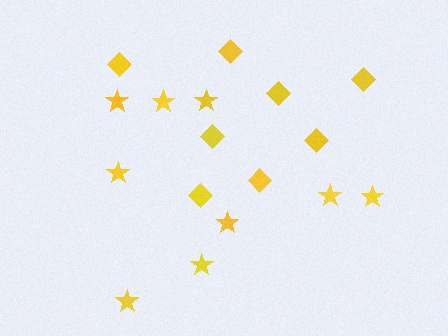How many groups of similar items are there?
There are 2 groups: one group of diamonds (8) and one group of stars (9).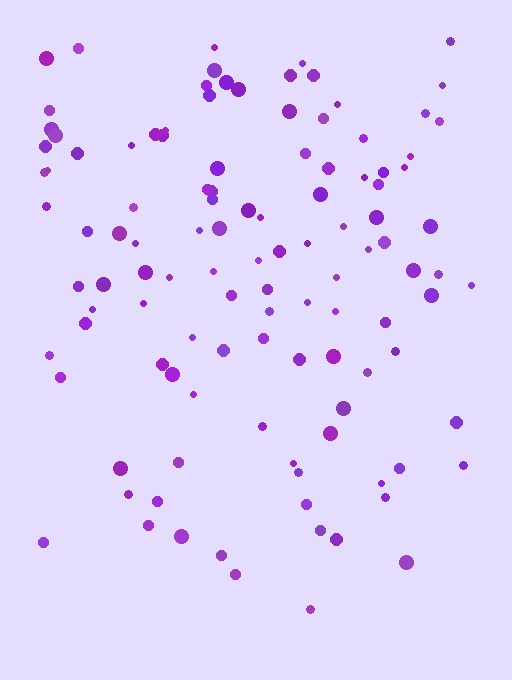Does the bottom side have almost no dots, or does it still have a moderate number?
Still a moderate number, just noticeably fewer than the top.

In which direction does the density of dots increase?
From bottom to top, with the top side densest.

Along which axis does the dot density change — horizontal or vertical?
Vertical.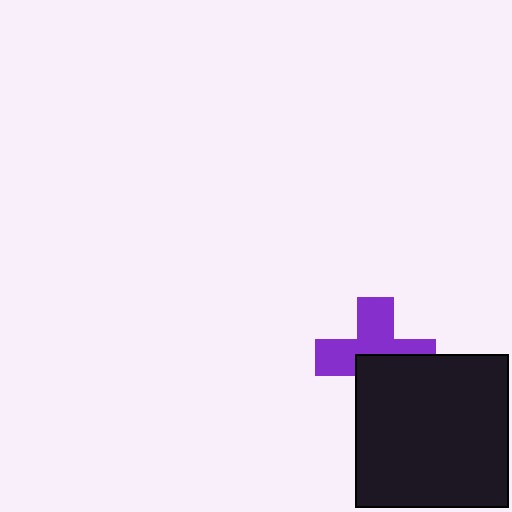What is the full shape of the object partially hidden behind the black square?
The partially hidden object is a purple cross.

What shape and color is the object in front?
The object in front is a black square.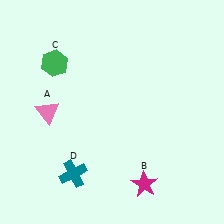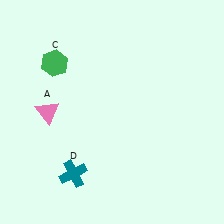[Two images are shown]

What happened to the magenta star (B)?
The magenta star (B) was removed in Image 2. It was in the bottom-right area of Image 1.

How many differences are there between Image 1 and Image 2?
There is 1 difference between the two images.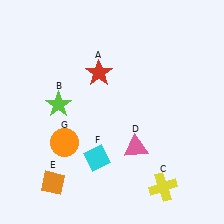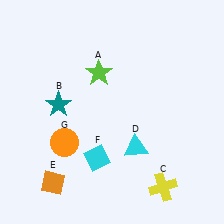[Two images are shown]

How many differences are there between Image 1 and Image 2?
There are 3 differences between the two images.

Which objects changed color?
A changed from red to lime. B changed from lime to teal. D changed from pink to cyan.